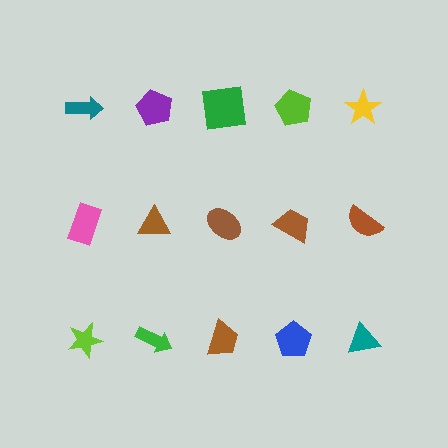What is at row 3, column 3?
A brown trapezoid.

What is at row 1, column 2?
A purple pentagon.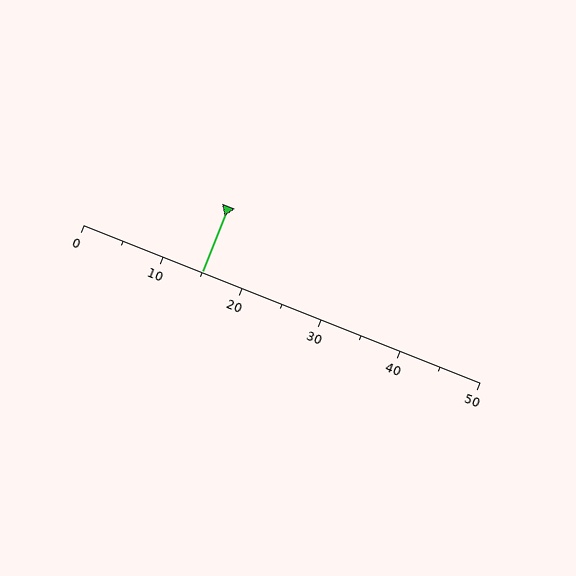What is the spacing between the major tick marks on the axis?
The major ticks are spaced 10 apart.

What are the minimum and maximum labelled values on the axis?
The axis runs from 0 to 50.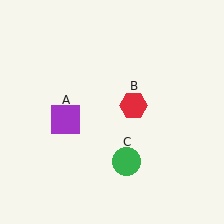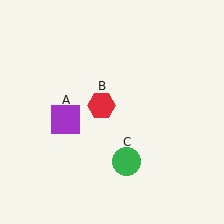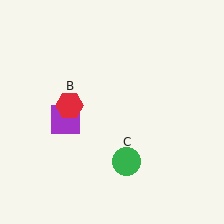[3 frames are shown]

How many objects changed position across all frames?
1 object changed position: red hexagon (object B).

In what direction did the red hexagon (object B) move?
The red hexagon (object B) moved left.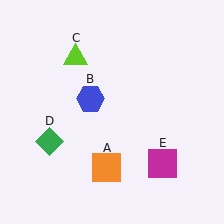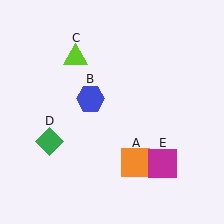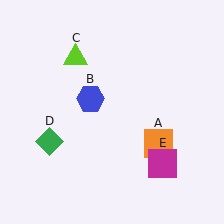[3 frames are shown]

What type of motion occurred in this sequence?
The orange square (object A) rotated counterclockwise around the center of the scene.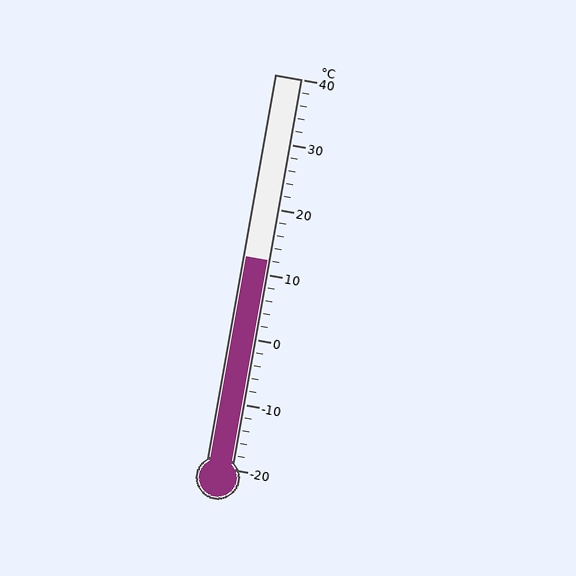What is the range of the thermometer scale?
The thermometer scale ranges from -20°C to 40°C.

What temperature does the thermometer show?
The thermometer shows approximately 12°C.